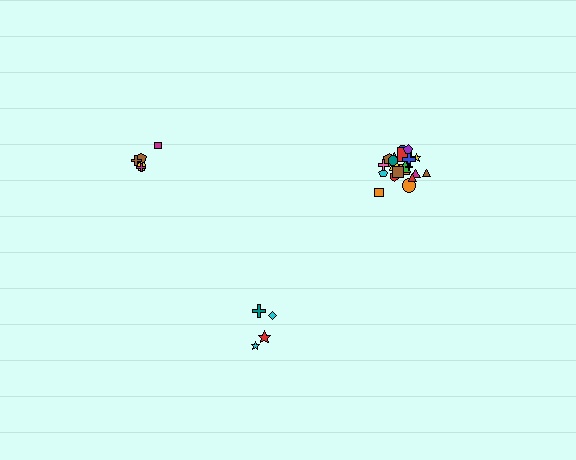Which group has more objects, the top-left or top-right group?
The top-right group.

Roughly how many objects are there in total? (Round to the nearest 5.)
Roughly 30 objects in total.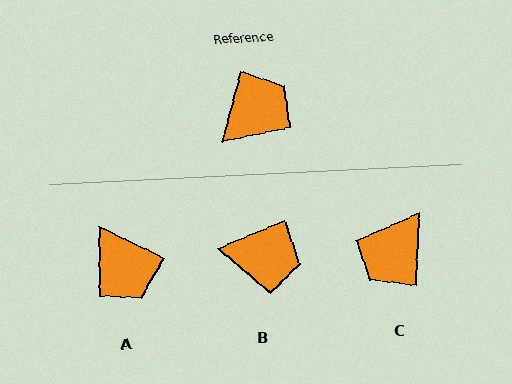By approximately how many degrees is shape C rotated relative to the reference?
Approximately 168 degrees clockwise.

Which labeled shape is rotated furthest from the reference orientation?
C, about 168 degrees away.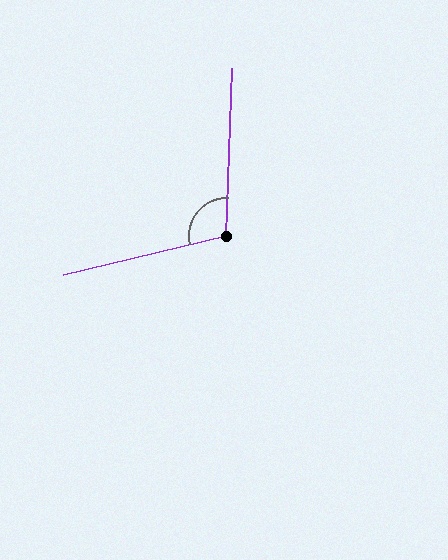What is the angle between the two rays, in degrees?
Approximately 105 degrees.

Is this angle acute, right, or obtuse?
It is obtuse.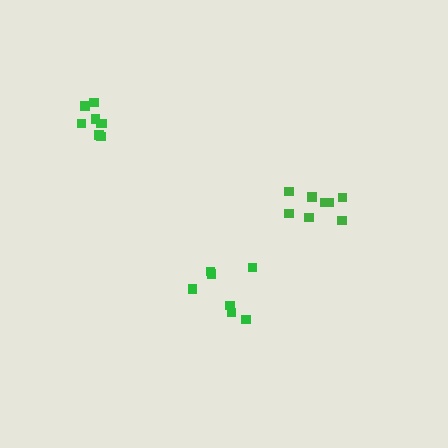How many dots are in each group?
Group 1: 8 dots, Group 2: 7 dots, Group 3: 8 dots (23 total).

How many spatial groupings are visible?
There are 3 spatial groupings.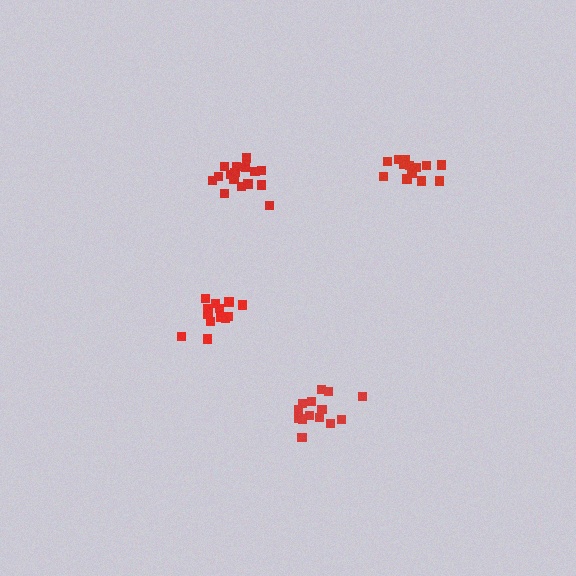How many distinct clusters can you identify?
There are 4 distinct clusters.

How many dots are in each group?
Group 1: 13 dots, Group 2: 14 dots, Group 3: 14 dots, Group 4: 16 dots (57 total).